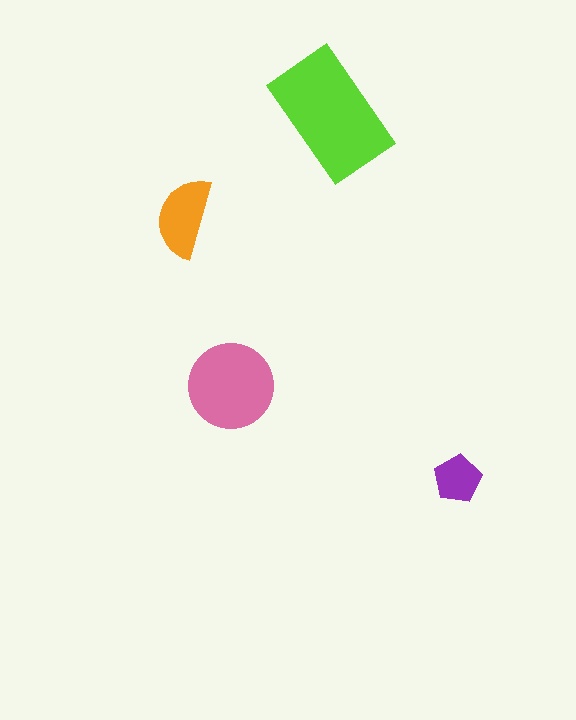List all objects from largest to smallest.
The lime rectangle, the pink circle, the orange semicircle, the purple pentagon.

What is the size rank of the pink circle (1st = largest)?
2nd.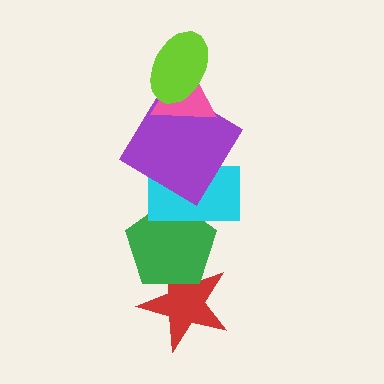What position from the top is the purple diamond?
The purple diamond is 3rd from the top.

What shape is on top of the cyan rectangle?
The purple diamond is on top of the cyan rectangle.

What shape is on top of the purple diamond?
The pink triangle is on top of the purple diamond.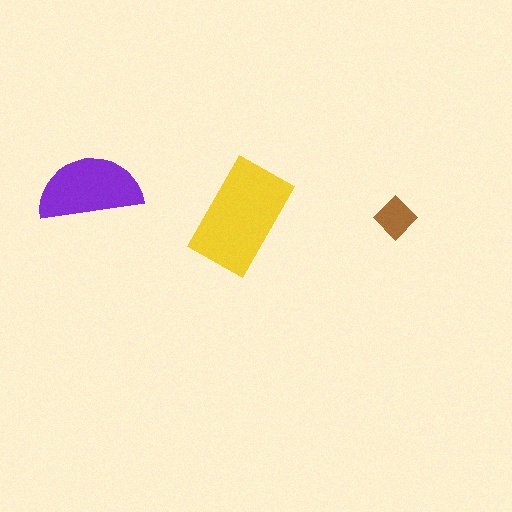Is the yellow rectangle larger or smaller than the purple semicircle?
Larger.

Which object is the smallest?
The brown diamond.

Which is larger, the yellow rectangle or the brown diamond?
The yellow rectangle.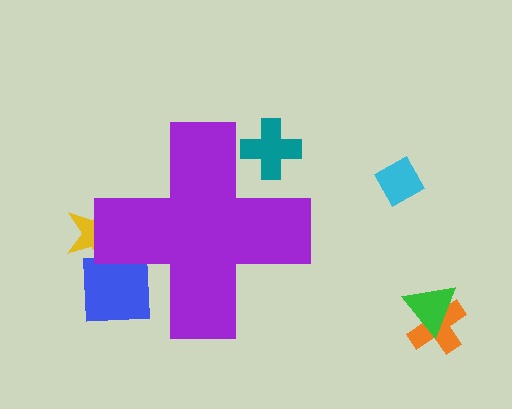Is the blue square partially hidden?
Yes, the blue square is partially hidden behind the purple cross.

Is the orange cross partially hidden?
No, the orange cross is fully visible.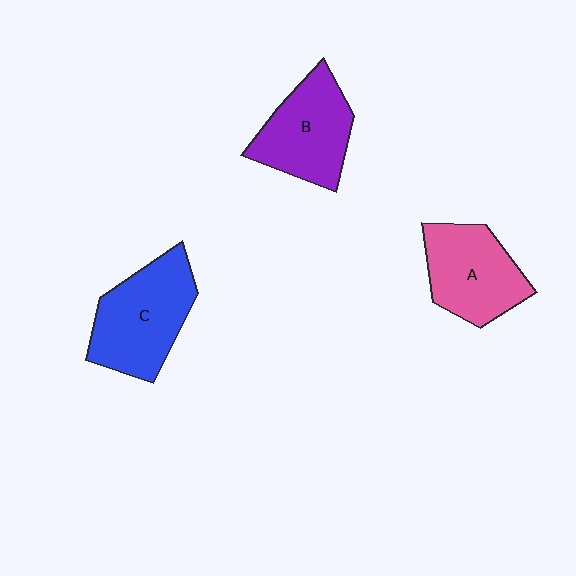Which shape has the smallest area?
Shape A (pink).